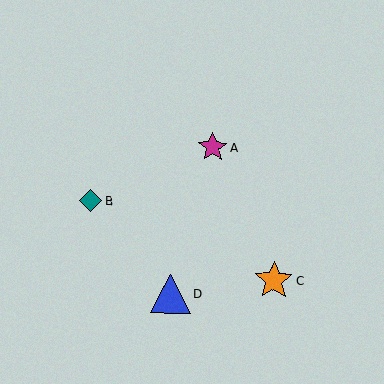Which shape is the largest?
The blue triangle (labeled D) is the largest.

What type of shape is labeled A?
Shape A is a magenta star.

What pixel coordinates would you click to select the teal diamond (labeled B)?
Click at (91, 201) to select the teal diamond B.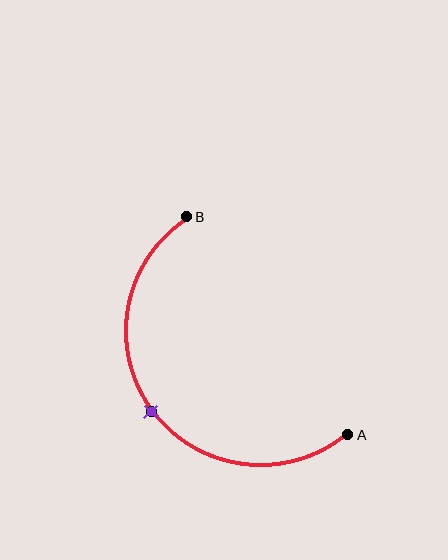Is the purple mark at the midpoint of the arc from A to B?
Yes. The purple mark lies on the arc at equal arc-length from both A and B — it is the arc midpoint.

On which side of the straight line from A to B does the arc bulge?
The arc bulges below and to the left of the straight line connecting A and B.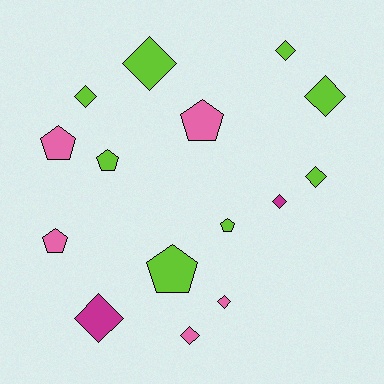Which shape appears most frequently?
Diamond, with 9 objects.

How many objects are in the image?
There are 15 objects.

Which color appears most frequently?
Lime, with 8 objects.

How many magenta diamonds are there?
There are 2 magenta diamonds.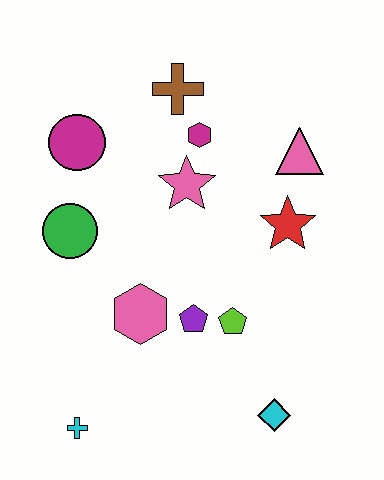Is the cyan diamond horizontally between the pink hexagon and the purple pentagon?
No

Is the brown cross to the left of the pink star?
Yes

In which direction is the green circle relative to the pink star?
The green circle is to the left of the pink star.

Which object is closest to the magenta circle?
The green circle is closest to the magenta circle.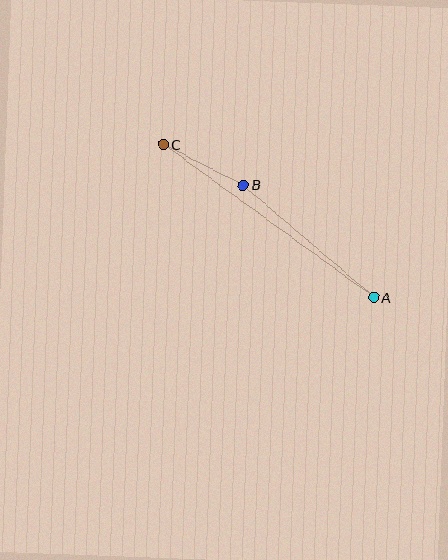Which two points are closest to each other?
Points B and C are closest to each other.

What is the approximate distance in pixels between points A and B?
The distance between A and B is approximately 172 pixels.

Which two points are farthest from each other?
Points A and C are farthest from each other.